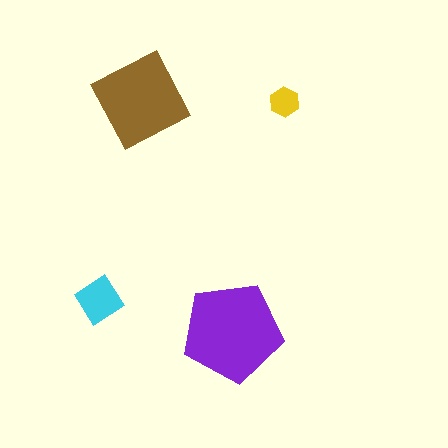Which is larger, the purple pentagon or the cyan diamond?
The purple pentagon.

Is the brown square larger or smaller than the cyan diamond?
Larger.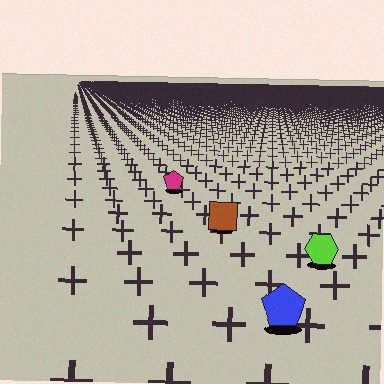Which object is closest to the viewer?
The blue pentagon is closest. The texture marks near it are larger and more spread out.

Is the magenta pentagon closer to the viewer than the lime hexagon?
No. The lime hexagon is closer — you can tell from the texture gradient: the ground texture is coarser near it.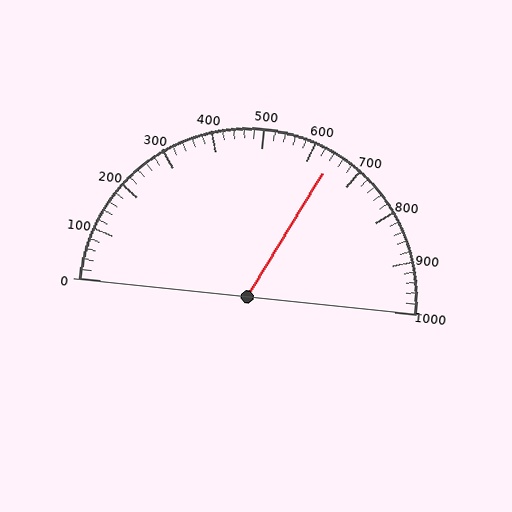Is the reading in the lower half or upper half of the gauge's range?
The reading is in the upper half of the range (0 to 1000).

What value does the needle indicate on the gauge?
The needle indicates approximately 640.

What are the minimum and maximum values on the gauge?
The gauge ranges from 0 to 1000.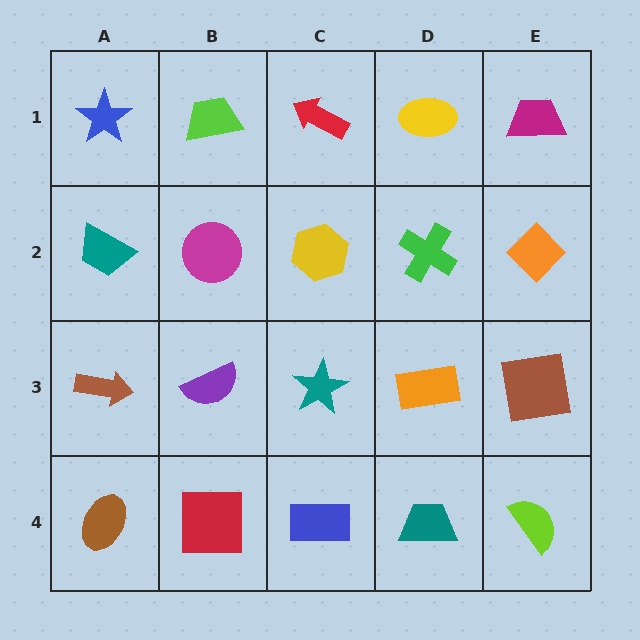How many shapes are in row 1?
5 shapes.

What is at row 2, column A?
A teal trapezoid.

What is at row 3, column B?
A purple semicircle.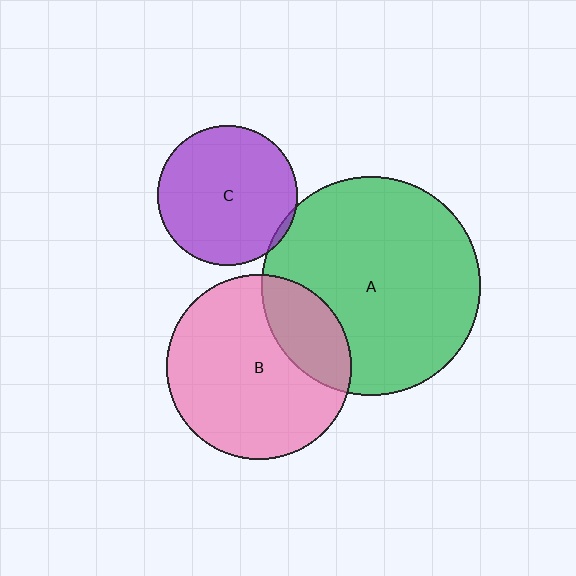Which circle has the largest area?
Circle A (green).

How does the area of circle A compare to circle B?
Approximately 1.4 times.